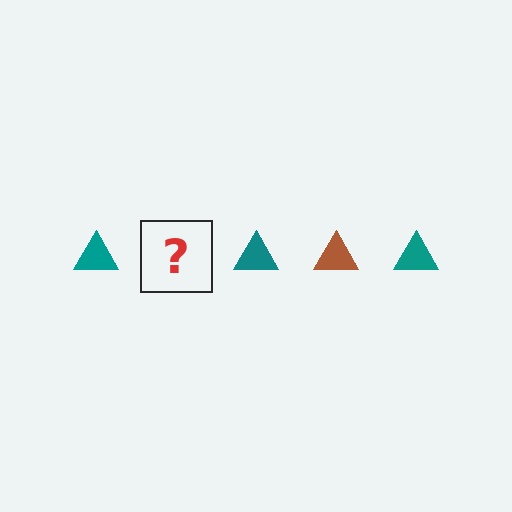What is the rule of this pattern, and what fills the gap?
The rule is that the pattern cycles through teal, brown triangles. The gap should be filled with a brown triangle.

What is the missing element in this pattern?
The missing element is a brown triangle.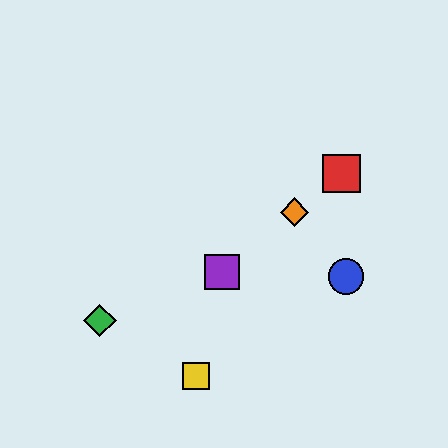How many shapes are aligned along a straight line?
3 shapes (the red square, the purple square, the orange diamond) are aligned along a straight line.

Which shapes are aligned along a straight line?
The red square, the purple square, the orange diamond are aligned along a straight line.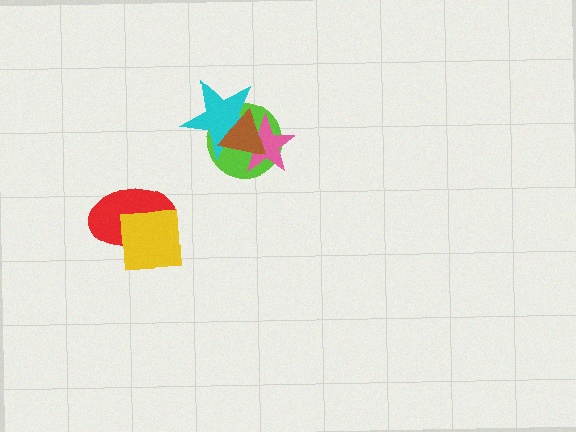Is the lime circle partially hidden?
Yes, it is partially covered by another shape.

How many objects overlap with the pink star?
3 objects overlap with the pink star.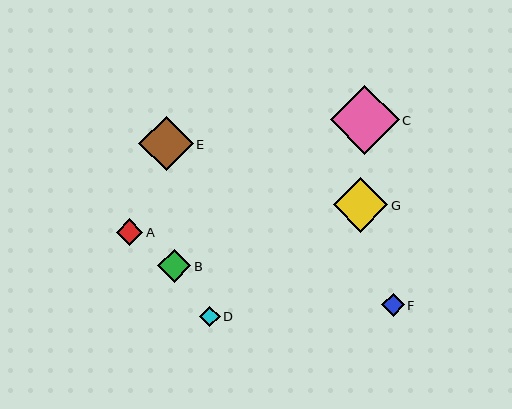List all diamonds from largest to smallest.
From largest to smallest: C, G, E, B, A, F, D.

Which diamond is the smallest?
Diamond D is the smallest with a size of approximately 20 pixels.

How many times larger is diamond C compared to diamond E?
Diamond C is approximately 1.3 times the size of diamond E.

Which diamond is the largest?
Diamond C is the largest with a size of approximately 69 pixels.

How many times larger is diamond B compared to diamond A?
Diamond B is approximately 1.3 times the size of diamond A.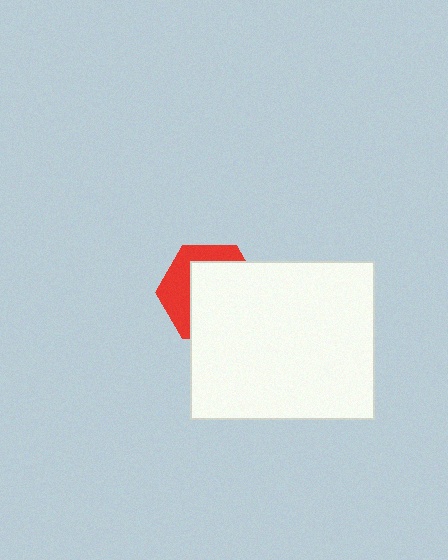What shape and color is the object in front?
The object in front is a white rectangle.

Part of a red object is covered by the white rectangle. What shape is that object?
It is a hexagon.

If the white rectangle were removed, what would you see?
You would see the complete red hexagon.